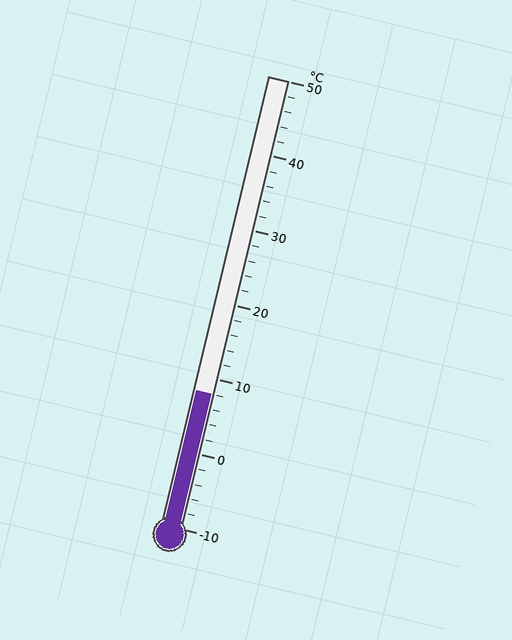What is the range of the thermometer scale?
The thermometer scale ranges from -10°C to 50°C.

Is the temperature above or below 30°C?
The temperature is below 30°C.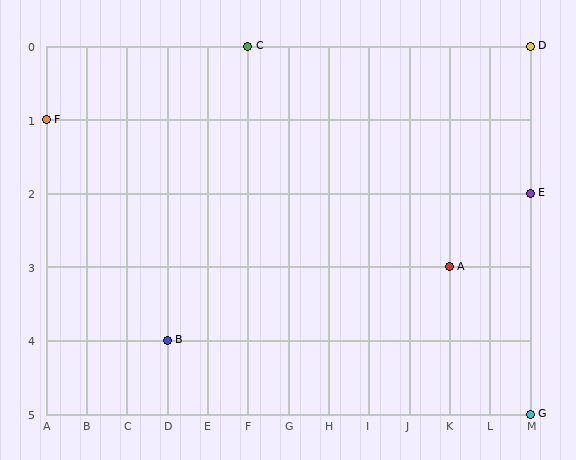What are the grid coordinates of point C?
Point C is at grid coordinates (F, 0).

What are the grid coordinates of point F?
Point F is at grid coordinates (A, 1).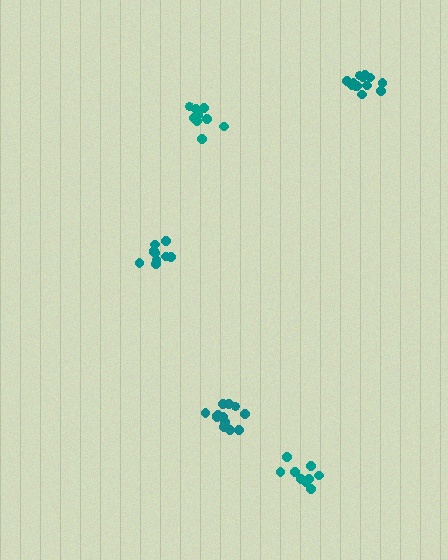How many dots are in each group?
Group 1: 9 dots, Group 2: 9 dots, Group 3: 14 dots, Group 4: 10 dots, Group 5: 13 dots (55 total).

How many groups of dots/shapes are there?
There are 5 groups.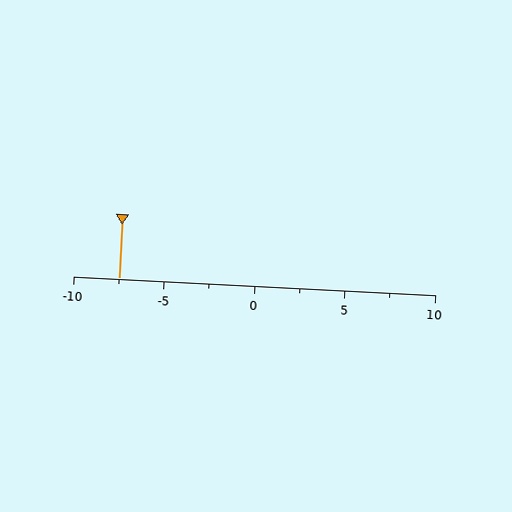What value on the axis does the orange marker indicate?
The marker indicates approximately -7.5.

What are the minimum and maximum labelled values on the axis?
The axis runs from -10 to 10.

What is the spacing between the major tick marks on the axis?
The major ticks are spaced 5 apart.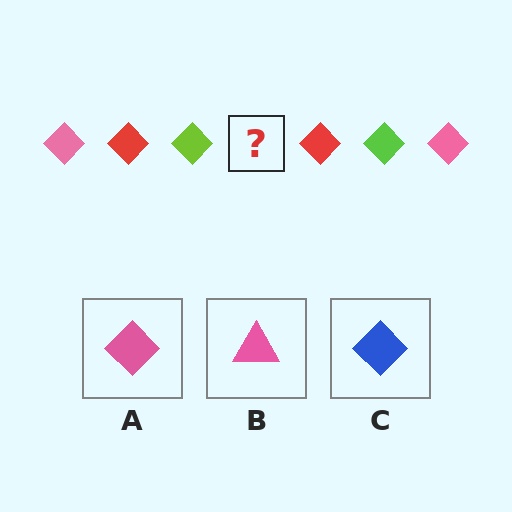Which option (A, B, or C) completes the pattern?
A.